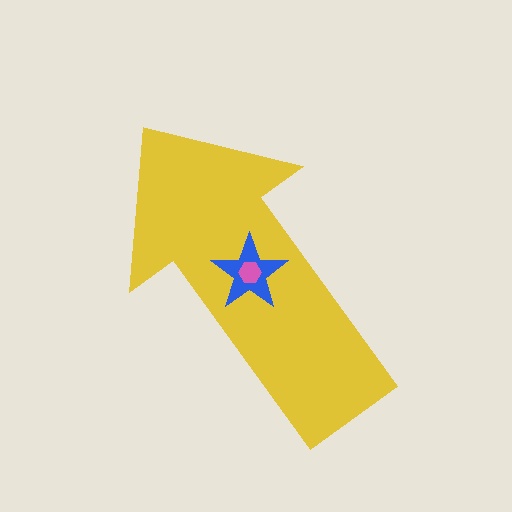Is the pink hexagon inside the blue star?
Yes.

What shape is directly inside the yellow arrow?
The blue star.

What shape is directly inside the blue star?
The pink hexagon.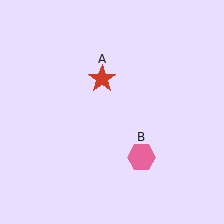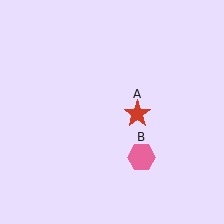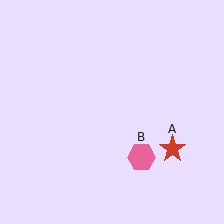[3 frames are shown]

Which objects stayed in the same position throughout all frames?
Pink hexagon (object B) remained stationary.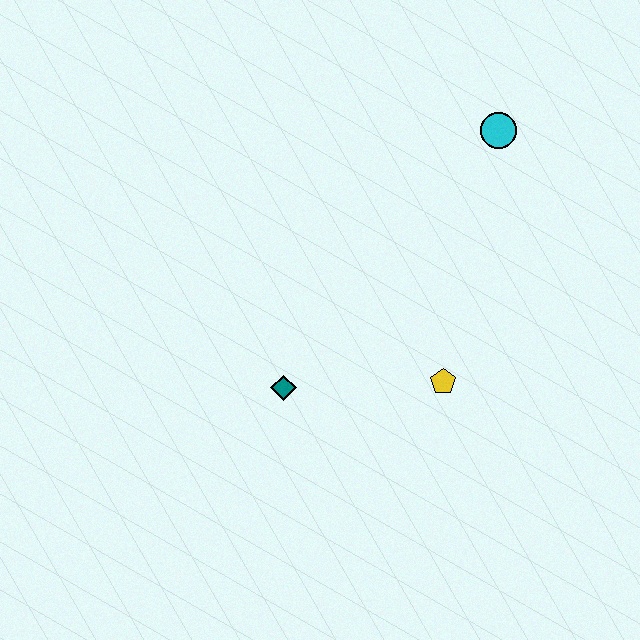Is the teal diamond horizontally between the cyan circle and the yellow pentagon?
No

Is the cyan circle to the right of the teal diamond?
Yes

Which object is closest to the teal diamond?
The yellow pentagon is closest to the teal diamond.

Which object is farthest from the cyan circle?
The teal diamond is farthest from the cyan circle.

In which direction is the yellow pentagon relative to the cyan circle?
The yellow pentagon is below the cyan circle.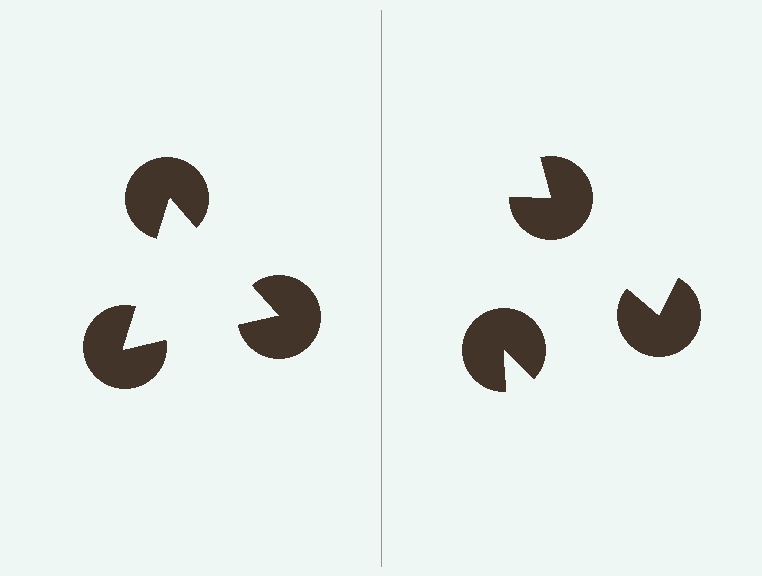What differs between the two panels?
The pac-man discs are positioned identically on both sides; only the wedge orientations differ. On the left they align to a triangle; on the right they are misaligned.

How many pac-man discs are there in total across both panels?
6 — 3 on each side.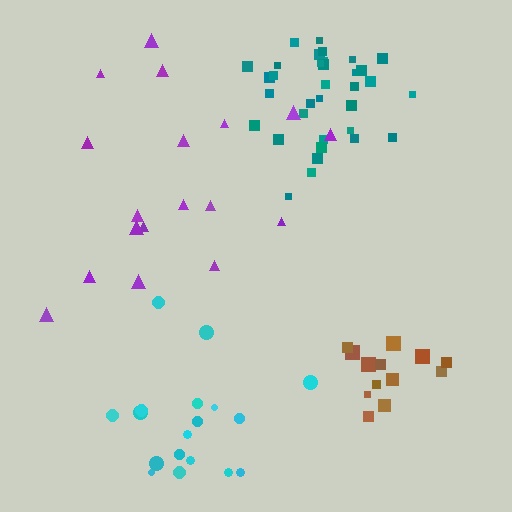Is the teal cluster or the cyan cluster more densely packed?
Teal.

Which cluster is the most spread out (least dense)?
Purple.